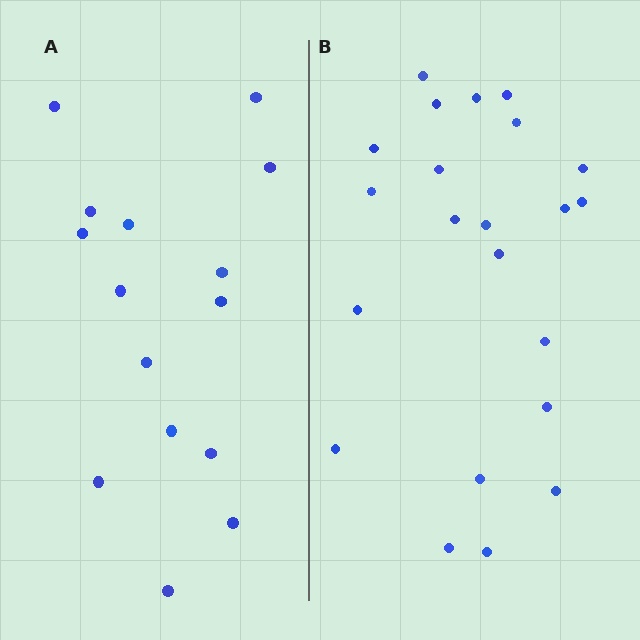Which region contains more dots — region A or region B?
Region B (the right region) has more dots.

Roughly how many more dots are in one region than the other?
Region B has roughly 8 or so more dots than region A.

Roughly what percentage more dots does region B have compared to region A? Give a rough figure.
About 45% more.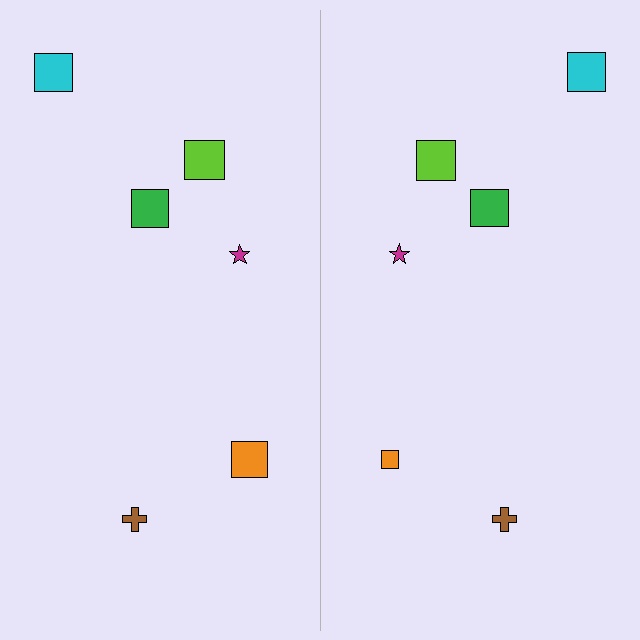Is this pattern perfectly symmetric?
No, the pattern is not perfectly symmetric. The orange square on the right side has a different size than its mirror counterpart.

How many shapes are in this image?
There are 12 shapes in this image.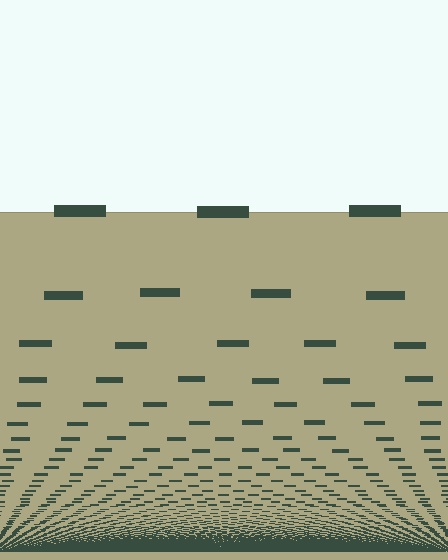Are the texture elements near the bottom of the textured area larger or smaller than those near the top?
Smaller. The gradient is inverted — elements near the bottom are smaller and denser.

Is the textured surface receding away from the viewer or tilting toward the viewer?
The surface appears to tilt toward the viewer. Texture elements get larger and sparser toward the top.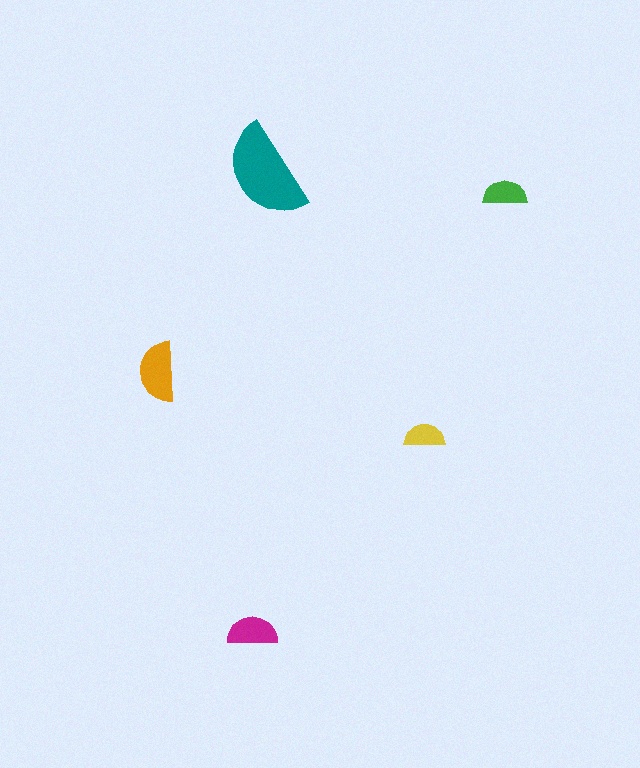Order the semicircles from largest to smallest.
the teal one, the orange one, the magenta one, the green one, the yellow one.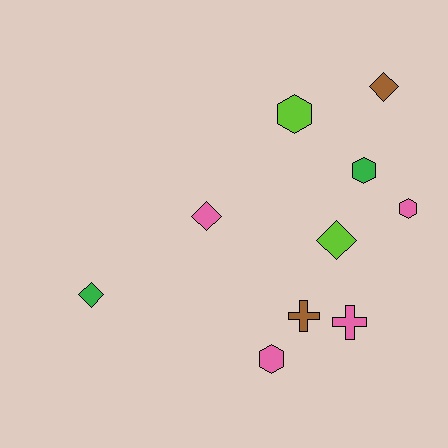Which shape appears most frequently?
Hexagon, with 4 objects.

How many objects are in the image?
There are 10 objects.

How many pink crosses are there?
There is 1 pink cross.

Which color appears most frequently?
Pink, with 4 objects.